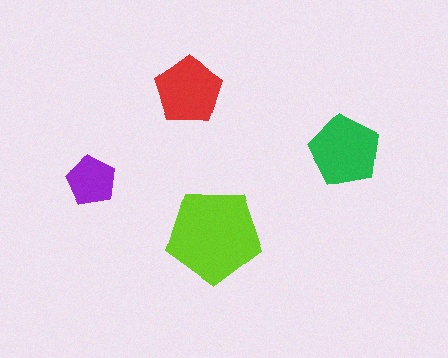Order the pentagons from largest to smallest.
the lime one, the green one, the red one, the purple one.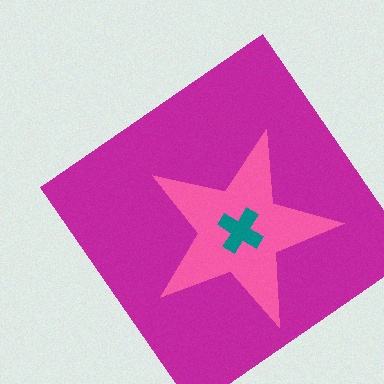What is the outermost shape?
The magenta diamond.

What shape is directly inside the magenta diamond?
The pink star.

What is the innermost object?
The teal cross.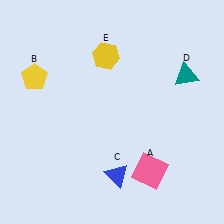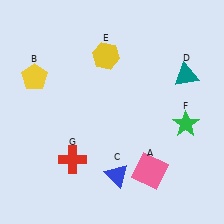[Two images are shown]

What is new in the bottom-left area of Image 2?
A red cross (G) was added in the bottom-left area of Image 2.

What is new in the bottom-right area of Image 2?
A green star (F) was added in the bottom-right area of Image 2.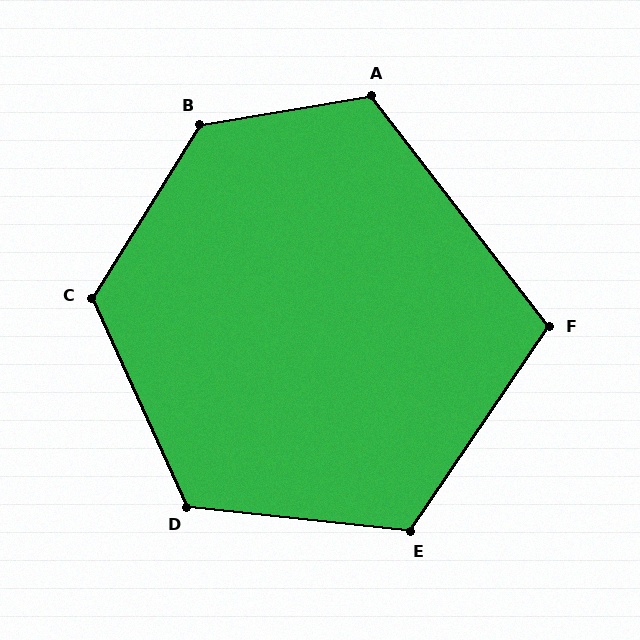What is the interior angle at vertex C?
Approximately 124 degrees (obtuse).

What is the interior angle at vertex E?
Approximately 118 degrees (obtuse).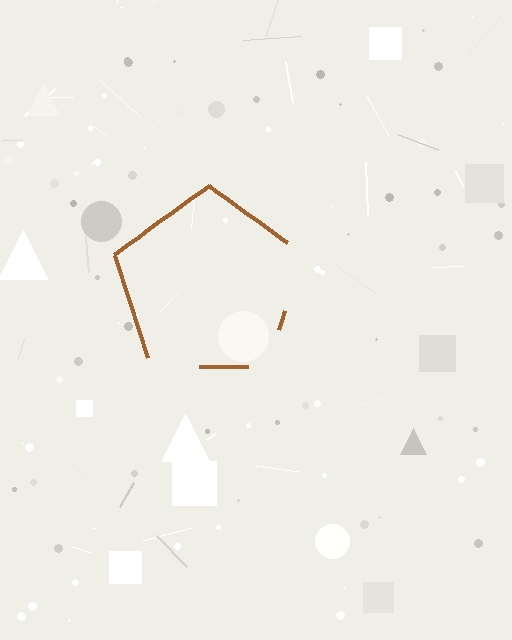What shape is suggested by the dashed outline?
The dashed outline suggests a pentagon.